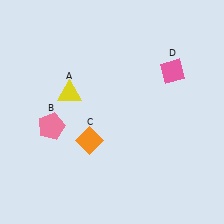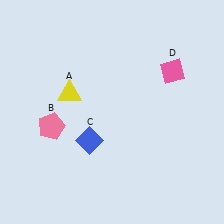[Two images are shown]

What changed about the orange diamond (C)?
In Image 1, C is orange. In Image 2, it changed to blue.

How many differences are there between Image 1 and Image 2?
There is 1 difference between the two images.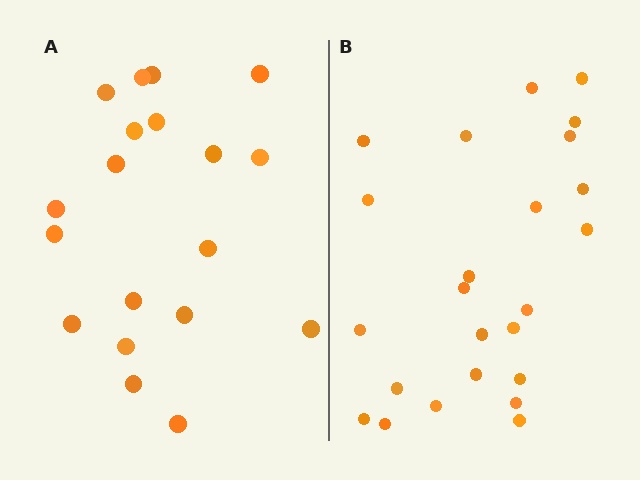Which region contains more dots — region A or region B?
Region B (the right region) has more dots.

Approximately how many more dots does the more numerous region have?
Region B has about 5 more dots than region A.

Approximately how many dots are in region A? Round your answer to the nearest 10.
About 20 dots. (The exact count is 19, which rounds to 20.)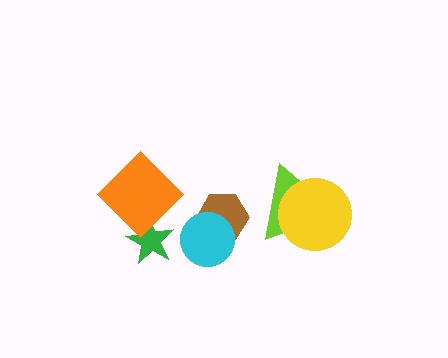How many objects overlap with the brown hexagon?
1 object overlaps with the brown hexagon.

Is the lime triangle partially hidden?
Yes, it is partially covered by another shape.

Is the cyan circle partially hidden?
No, no other shape covers it.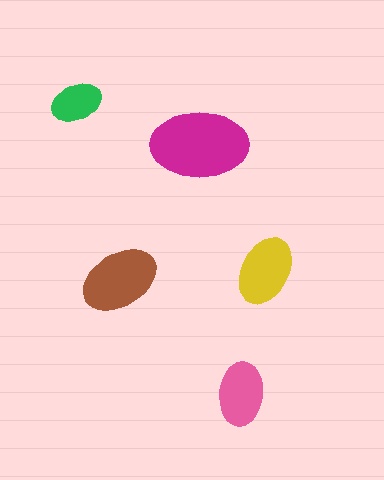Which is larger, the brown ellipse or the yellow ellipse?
The brown one.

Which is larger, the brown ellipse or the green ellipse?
The brown one.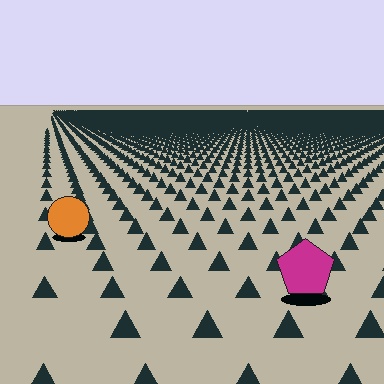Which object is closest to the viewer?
The magenta pentagon is closest. The texture marks near it are larger and more spread out.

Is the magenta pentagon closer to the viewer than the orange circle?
Yes. The magenta pentagon is closer — you can tell from the texture gradient: the ground texture is coarser near it.